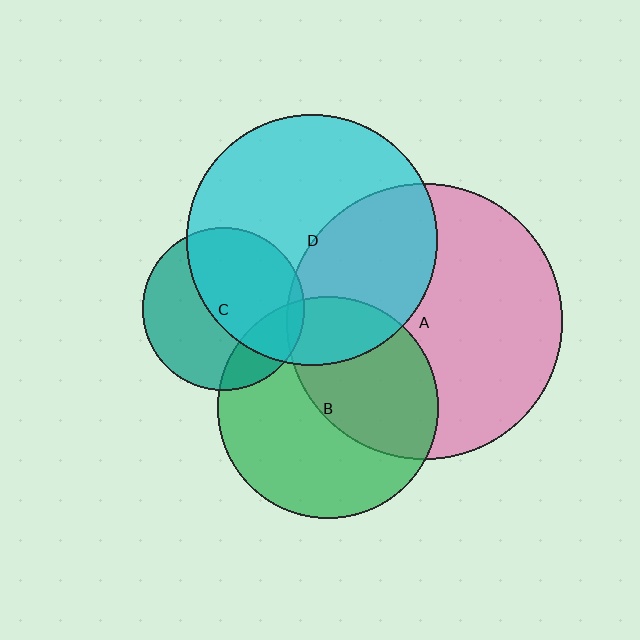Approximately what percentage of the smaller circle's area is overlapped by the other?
Approximately 45%.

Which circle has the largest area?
Circle A (pink).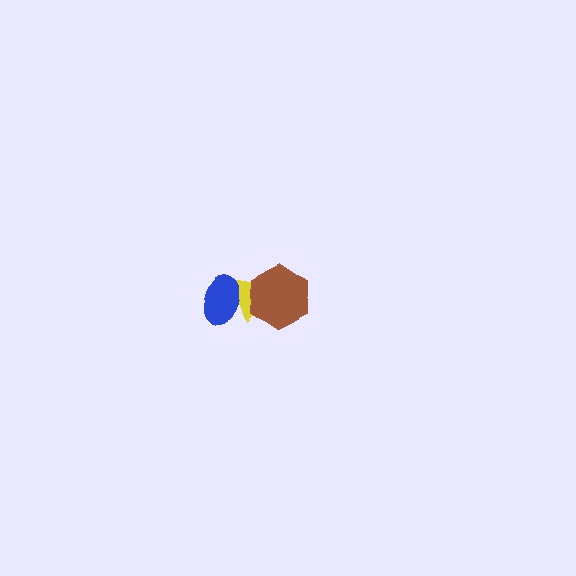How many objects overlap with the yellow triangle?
2 objects overlap with the yellow triangle.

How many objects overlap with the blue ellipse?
1 object overlaps with the blue ellipse.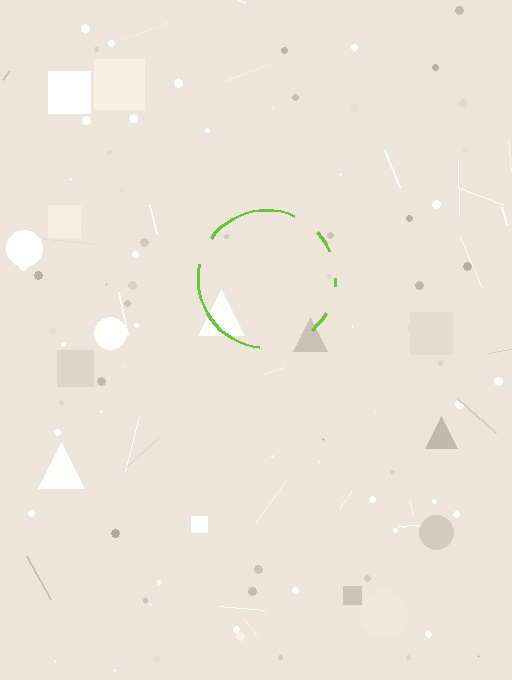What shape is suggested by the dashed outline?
The dashed outline suggests a circle.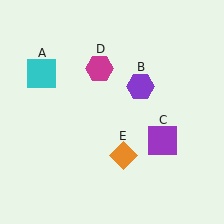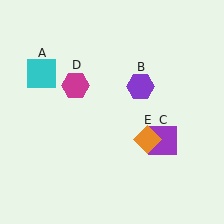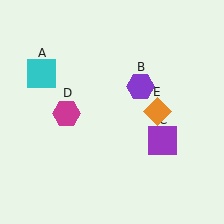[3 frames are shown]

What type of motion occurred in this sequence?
The magenta hexagon (object D), orange diamond (object E) rotated counterclockwise around the center of the scene.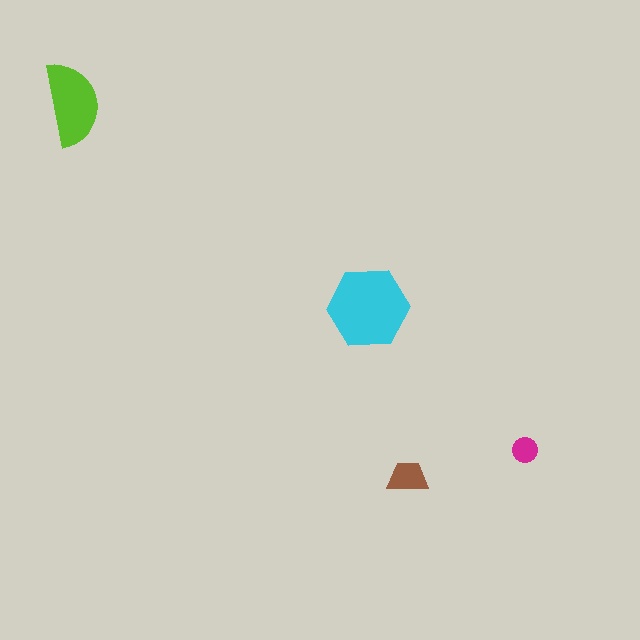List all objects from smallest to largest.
The magenta circle, the brown trapezoid, the lime semicircle, the cyan hexagon.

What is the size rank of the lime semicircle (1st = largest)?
2nd.